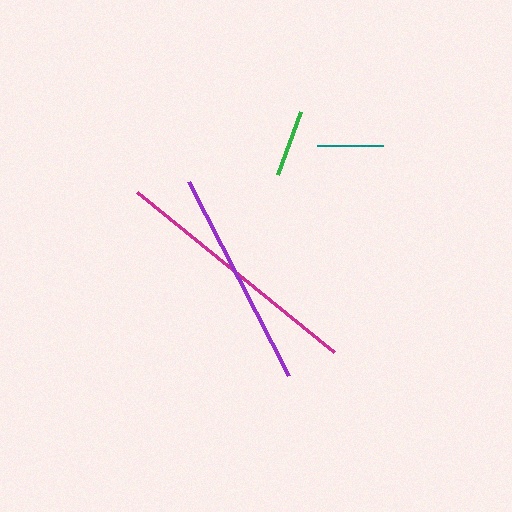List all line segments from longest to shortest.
From longest to shortest: magenta, purple, green, teal.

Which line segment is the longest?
The magenta line is the longest at approximately 254 pixels.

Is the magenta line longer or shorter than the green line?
The magenta line is longer than the green line.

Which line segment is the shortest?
The teal line is the shortest at approximately 66 pixels.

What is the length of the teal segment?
The teal segment is approximately 66 pixels long.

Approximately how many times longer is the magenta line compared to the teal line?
The magenta line is approximately 3.8 times the length of the teal line.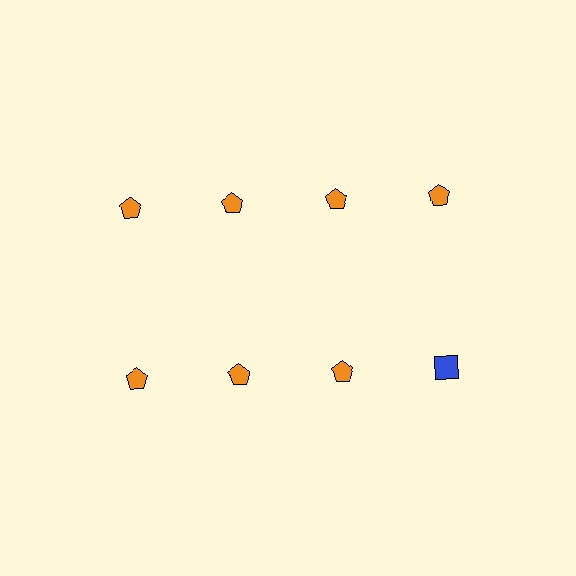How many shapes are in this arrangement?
There are 8 shapes arranged in a grid pattern.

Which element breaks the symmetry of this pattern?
The blue square in the second row, second from right column breaks the symmetry. All other shapes are orange pentagons.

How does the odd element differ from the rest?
It differs in both color (blue instead of orange) and shape (square instead of pentagon).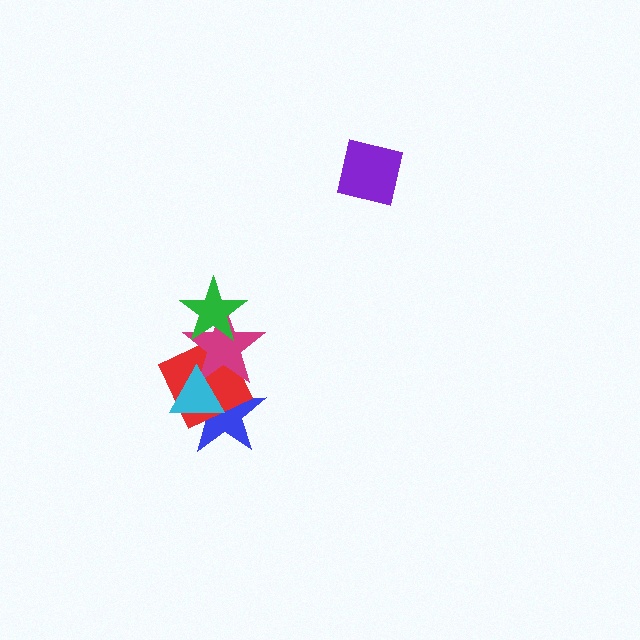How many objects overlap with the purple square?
0 objects overlap with the purple square.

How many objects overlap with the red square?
3 objects overlap with the red square.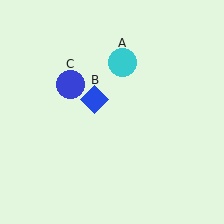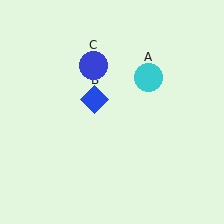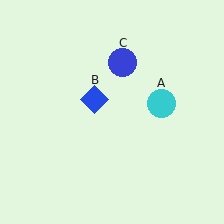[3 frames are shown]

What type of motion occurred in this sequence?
The cyan circle (object A), blue circle (object C) rotated clockwise around the center of the scene.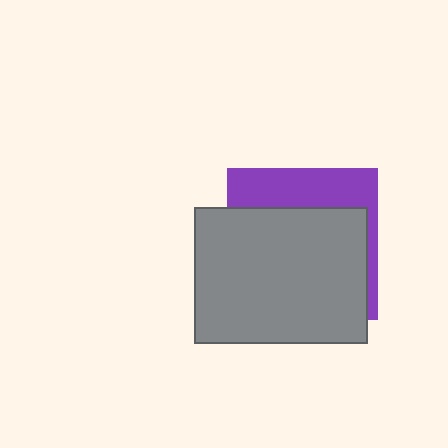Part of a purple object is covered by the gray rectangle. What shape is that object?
It is a square.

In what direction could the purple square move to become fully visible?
The purple square could move up. That would shift it out from behind the gray rectangle entirely.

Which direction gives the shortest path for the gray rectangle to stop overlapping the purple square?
Moving down gives the shortest separation.